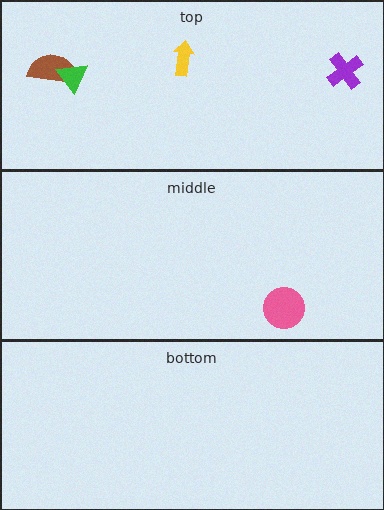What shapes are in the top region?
The brown semicircle, the purple cross, the yellow arrow, the green triangle.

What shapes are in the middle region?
The pink circle.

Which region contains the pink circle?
The middle region.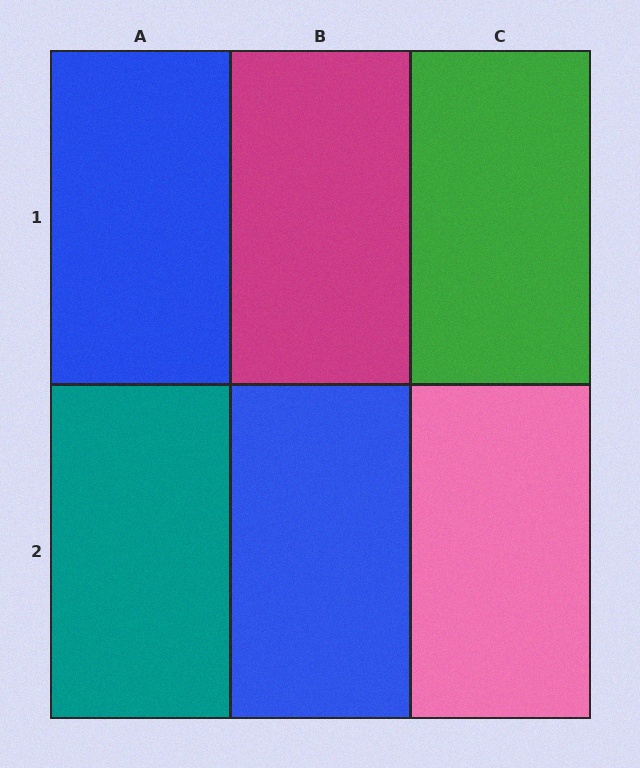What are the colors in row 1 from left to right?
Blue, magenta, green.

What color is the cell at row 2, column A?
Teal.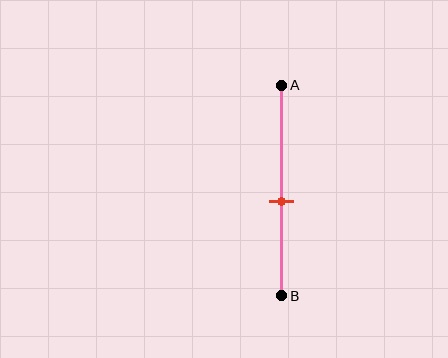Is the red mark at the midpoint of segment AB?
No, the mark is at about 55% from A, not at the 50% midpoint.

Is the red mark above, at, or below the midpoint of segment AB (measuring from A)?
The red mark is below the midpoint of segment AB.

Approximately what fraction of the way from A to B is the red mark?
The red mark is approximately 55% of the way from A to B.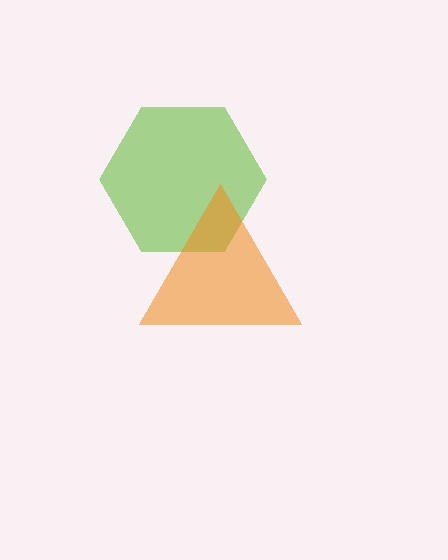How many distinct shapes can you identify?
There are 2 distinct shapes: a lime hexagon, an orange triangle.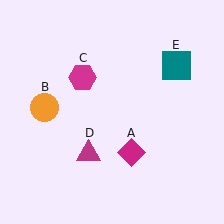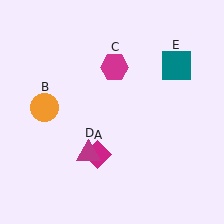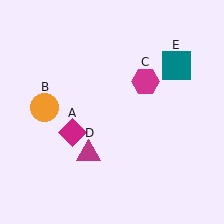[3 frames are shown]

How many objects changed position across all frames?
2 objects changed position: magenta diamond (object A), magenta hexagon (object C).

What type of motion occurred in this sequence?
The magenta diamond (object A), magenta hexagon (object C) rotated clockwise around the center of the scene.